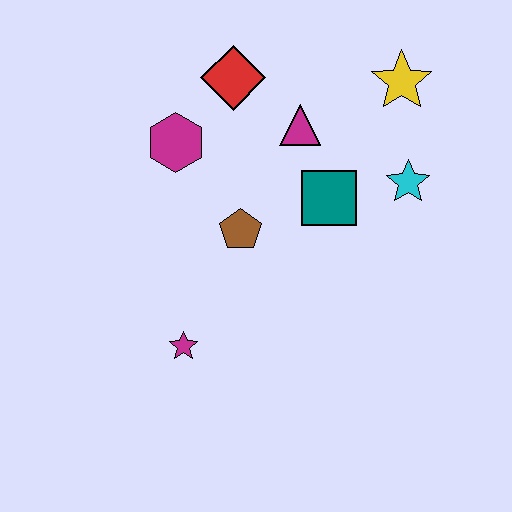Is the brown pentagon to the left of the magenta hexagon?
No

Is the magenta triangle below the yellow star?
Yes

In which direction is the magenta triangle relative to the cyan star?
The magenta triangle is to the left of the cyan star.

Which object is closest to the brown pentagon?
The teal square is closest to the brown pentagon.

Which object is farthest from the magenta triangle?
The magenta star is farthest from the magenta triangle.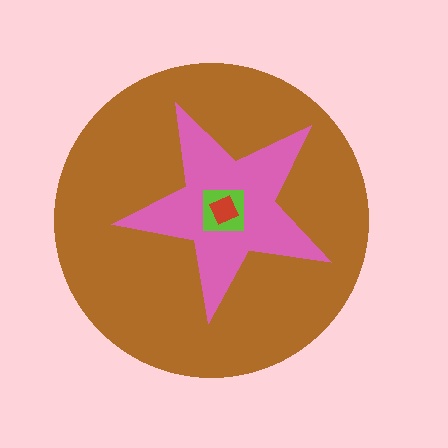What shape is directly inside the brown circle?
The pink star.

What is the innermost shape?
The red diamond.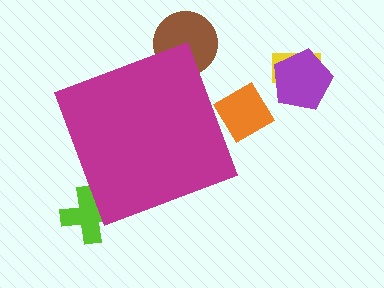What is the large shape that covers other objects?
A magenta diamond.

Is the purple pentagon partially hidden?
No, the purple pentagon is fully visible.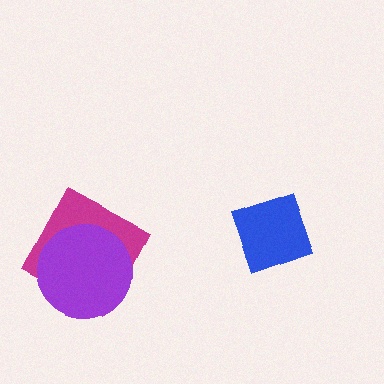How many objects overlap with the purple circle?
1 object overlaps with the purple circle.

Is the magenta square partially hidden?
Yes, it is partially covered by another shape.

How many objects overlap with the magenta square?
1 object overlaps with the magenta square.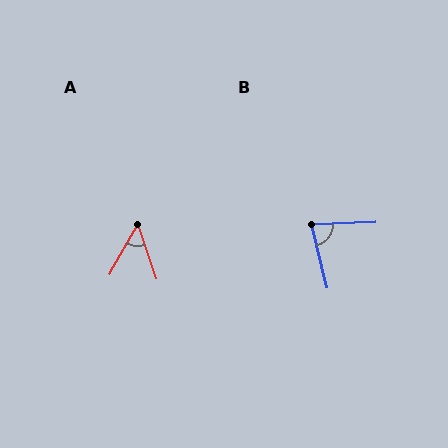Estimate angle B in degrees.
Approximately 79 degrees.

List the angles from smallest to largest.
A (48°), B (79°).